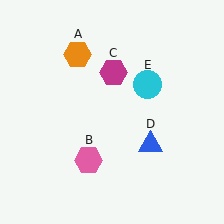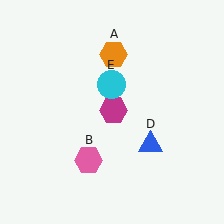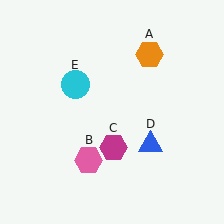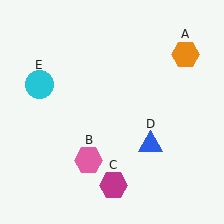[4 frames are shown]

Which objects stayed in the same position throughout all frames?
Pink hexagon (object B) and blue triangle (object D) remained stationary.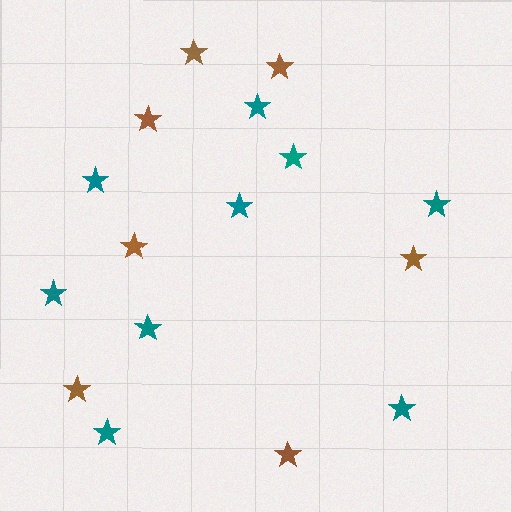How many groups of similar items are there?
There are 2 groups: one group of brown stars (7) and one group of teal stars (9).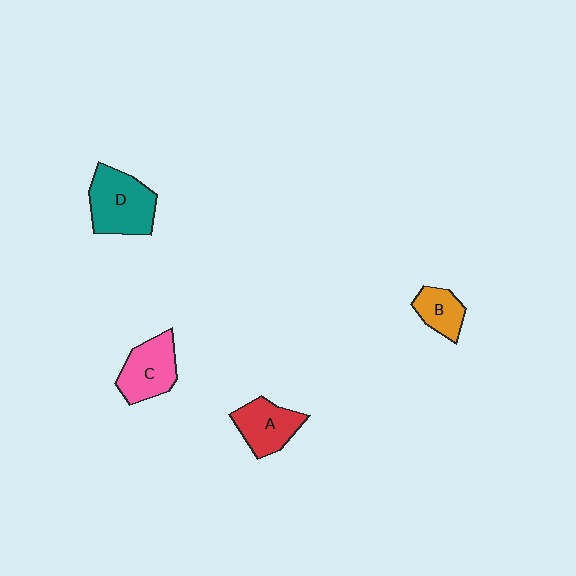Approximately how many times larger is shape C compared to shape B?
Approximately 1.6 times.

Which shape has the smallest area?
Shape B (orange).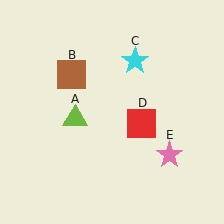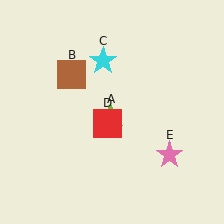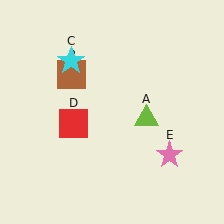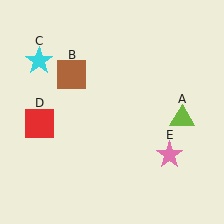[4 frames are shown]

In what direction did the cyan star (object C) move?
The cyan star (object C) moved left.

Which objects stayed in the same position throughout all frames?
Brown square (object B) and pink star (object E) remained stationary.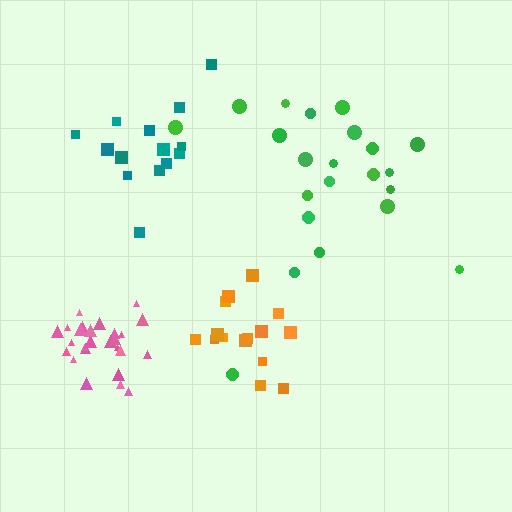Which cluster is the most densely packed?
Pink.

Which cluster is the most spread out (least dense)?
Green.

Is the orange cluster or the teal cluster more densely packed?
Orange.